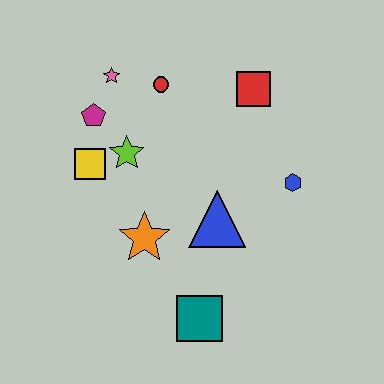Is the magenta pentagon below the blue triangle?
No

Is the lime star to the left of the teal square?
Yes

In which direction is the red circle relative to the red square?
The red circle is to the left of the red square.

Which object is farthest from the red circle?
The teal square is farthest from the red circle.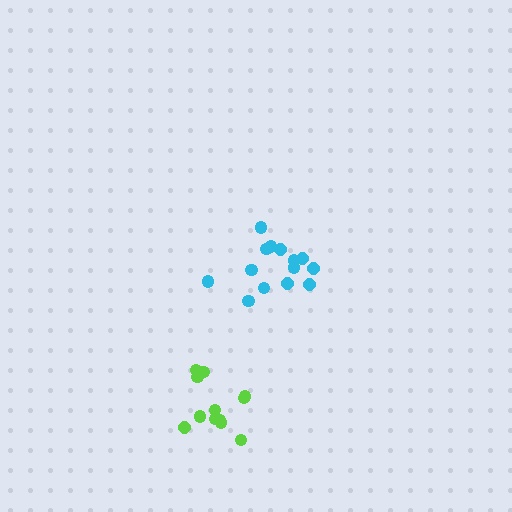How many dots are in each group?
Group 1: 14 dots, Group 2: 12 dots (26 total).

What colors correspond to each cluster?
The clusters are colored: cyan, lime.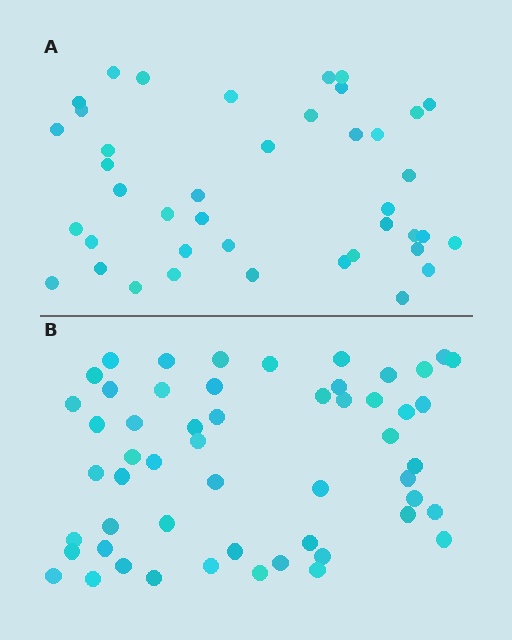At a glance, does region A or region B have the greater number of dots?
Region B (the bottom region) has more dots.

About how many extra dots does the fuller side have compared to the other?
Region B has approximately 15 more dots than region A.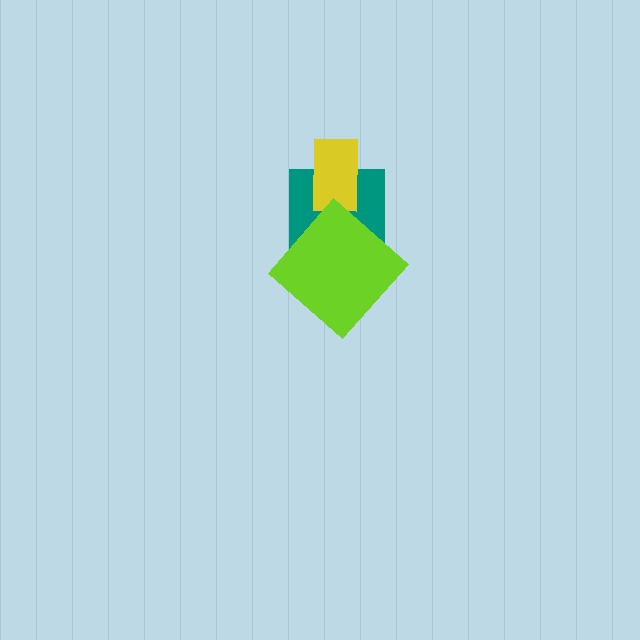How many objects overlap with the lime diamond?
1 object overlaps with the lime diamond.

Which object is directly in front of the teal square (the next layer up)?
The yellow rectangle is directly in front of the teal square.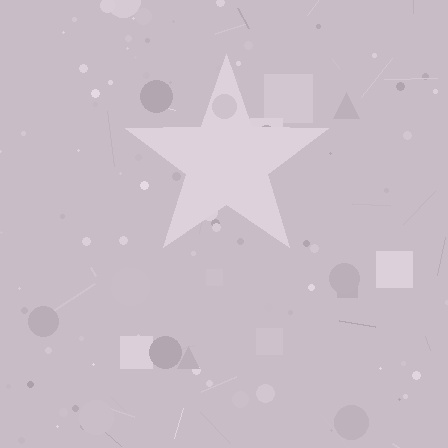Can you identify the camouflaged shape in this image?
The camouflaged shape is a star.